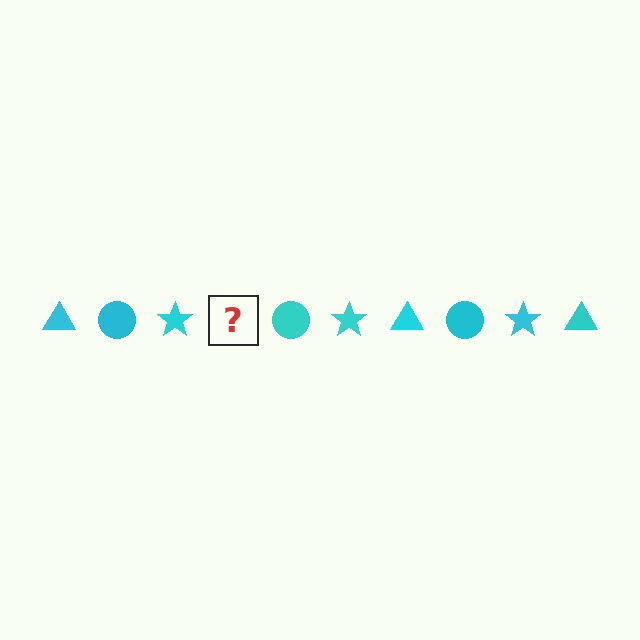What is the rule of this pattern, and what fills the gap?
The rule is that the pattern cycles through triangle, circle, star shapes in cyan. The gap should be filled with a cyan triangle.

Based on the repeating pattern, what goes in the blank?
The blank should be a cyan triangle.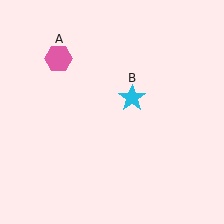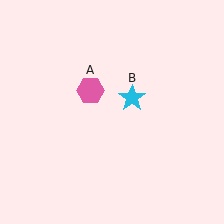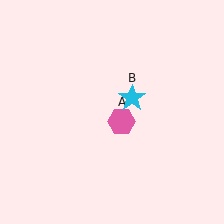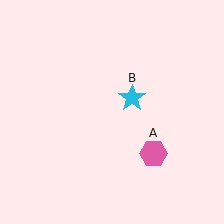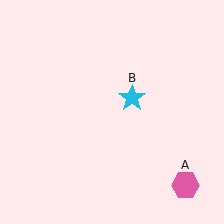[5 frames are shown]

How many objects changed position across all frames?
1 object changed position: pink hexagon (object A).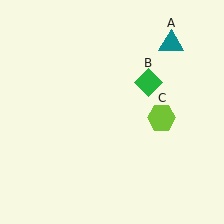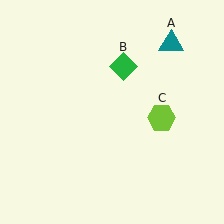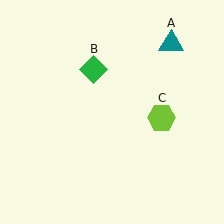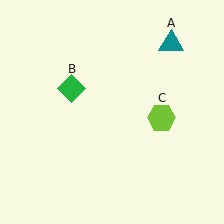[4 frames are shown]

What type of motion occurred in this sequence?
The green diamond (object B) rotated counterclockwise around the center of the scene.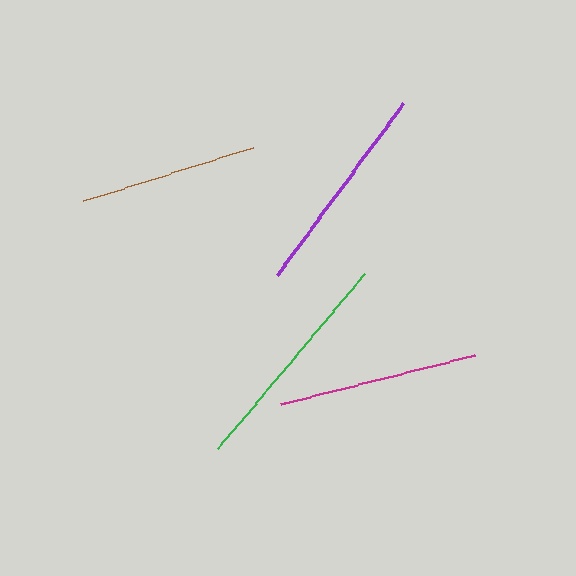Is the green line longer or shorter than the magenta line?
The green line is longer than the magenta line.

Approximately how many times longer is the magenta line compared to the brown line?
The magenta line is approximately 1.1 times the length of the brown line.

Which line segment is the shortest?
The brown line is the shortest at approximately 178 pixels.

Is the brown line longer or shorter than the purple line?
The purple line is longer than the brown line.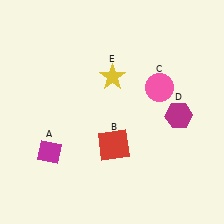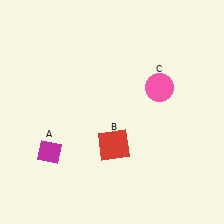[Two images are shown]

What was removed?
The yellow star (E), the magenta hexagon (D) were removed in Image 2.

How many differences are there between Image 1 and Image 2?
There are 2 differences between the two images.